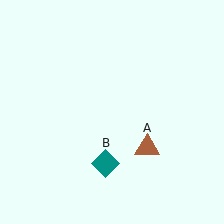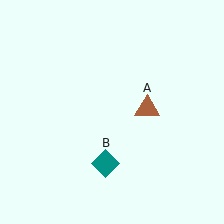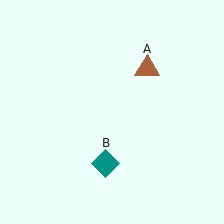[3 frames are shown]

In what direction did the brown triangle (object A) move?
The brown triangle (object A) moved up.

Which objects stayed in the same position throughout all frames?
Teal diamond (object B) remained stationary.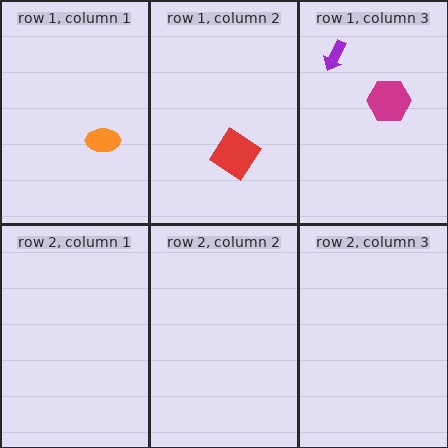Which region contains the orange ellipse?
The row 1, column 1 region.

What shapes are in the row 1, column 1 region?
The orange ellipse.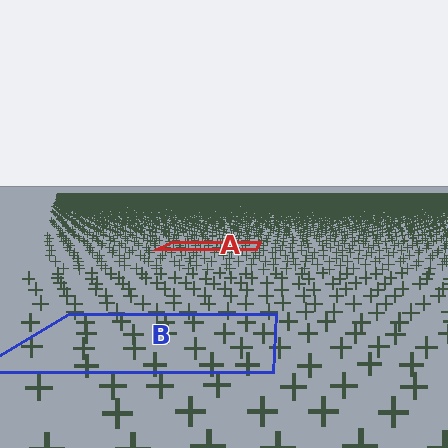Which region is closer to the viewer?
Region B is closer. The texture elements there are larger and more spread out.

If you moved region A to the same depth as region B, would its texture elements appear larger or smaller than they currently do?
They would appear larger. At a closer depth, the same texture elements are projected at a bigger on-screen size.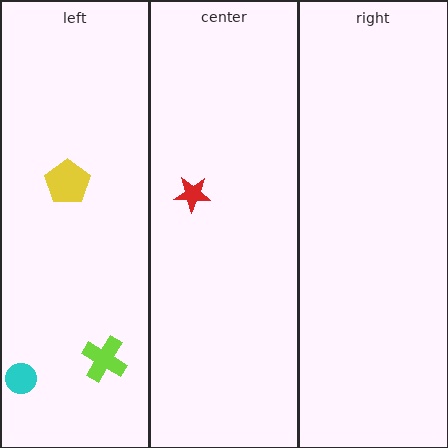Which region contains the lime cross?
The left region.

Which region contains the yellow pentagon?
The left region.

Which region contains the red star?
The center region.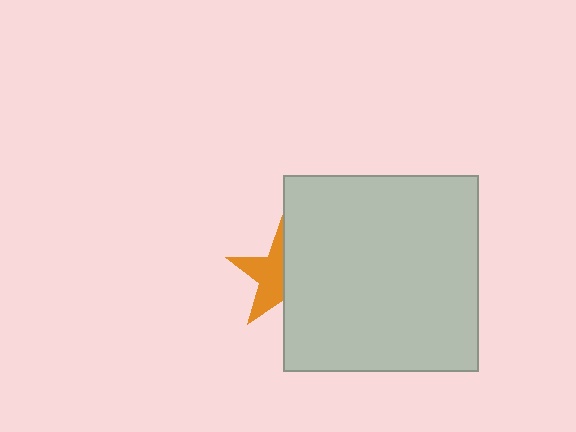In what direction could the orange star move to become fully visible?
The orange star could move left. That would shift it out from behind the light gray square entirely.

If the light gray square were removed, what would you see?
You would see the complete orange star.